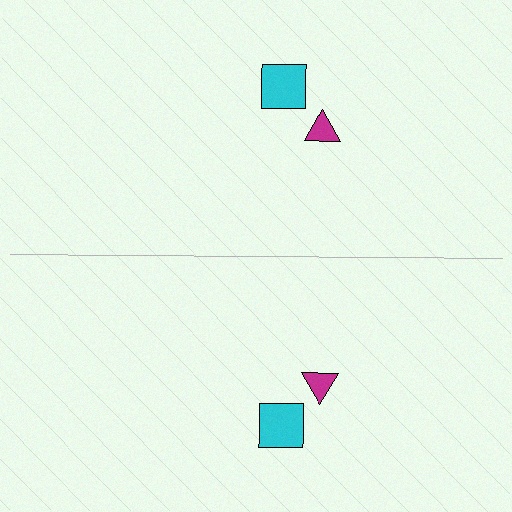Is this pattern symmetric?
Yes, this pattern has bilateral (reflection) symmetry.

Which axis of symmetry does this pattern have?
The pattern has a horizontal axis of symmetry running through the center of the image.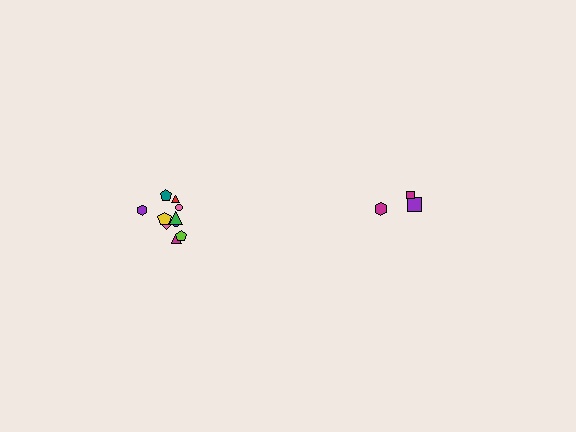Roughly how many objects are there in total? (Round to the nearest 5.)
Roughly 15 objects in total.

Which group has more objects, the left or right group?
The left group.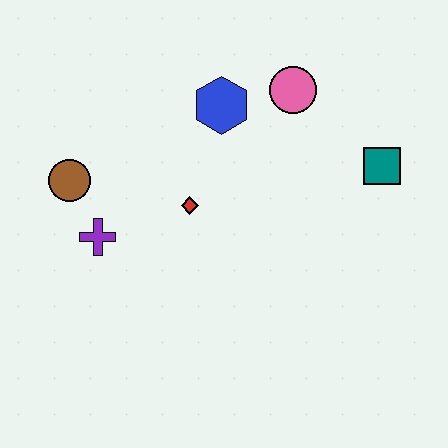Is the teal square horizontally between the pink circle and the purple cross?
No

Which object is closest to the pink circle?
The blue hexagon is closest to the pink circle.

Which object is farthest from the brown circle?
The teal square is farthest from the brown circle.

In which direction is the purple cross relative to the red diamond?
The purple cross is to the left of the red diamond.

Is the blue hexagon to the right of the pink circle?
No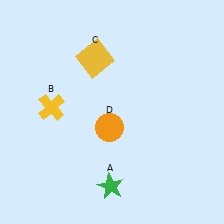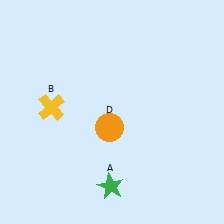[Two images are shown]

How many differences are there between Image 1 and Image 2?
There is 1 difference between the two images.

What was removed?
The yellow square (C) was removed in Image 2.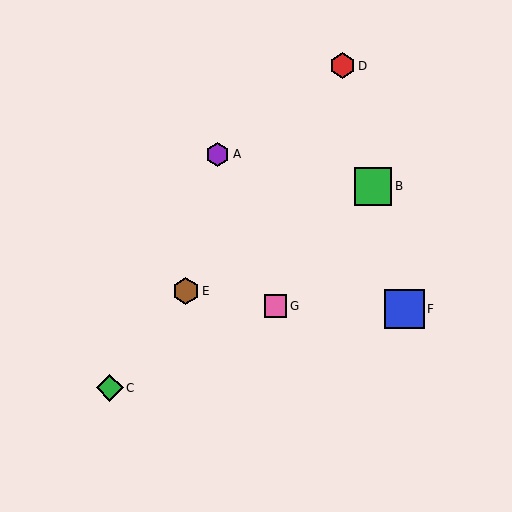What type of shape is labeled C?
Shape C is a green diamond.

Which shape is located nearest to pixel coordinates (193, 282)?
The brown hexagon (labeled E) at (186, 291) is nearest to that location.